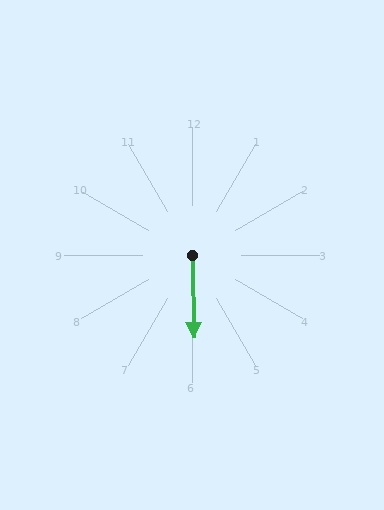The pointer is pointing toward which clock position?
Roughly 6 o'clock.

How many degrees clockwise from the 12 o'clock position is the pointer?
Approximately 179 degrees.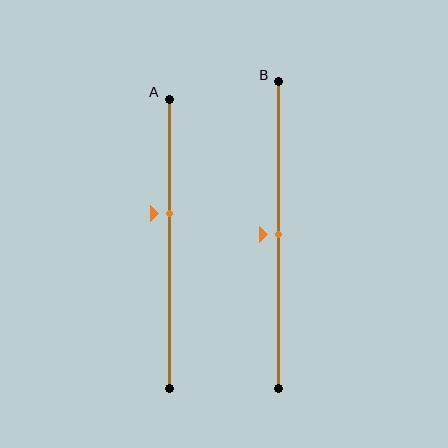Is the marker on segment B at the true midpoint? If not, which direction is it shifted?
Yes, the marker on segment B is at the true midpoint.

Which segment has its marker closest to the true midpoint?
Segment B has its marker closest to the true midpoint.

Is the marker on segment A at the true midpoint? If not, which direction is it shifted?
No, the marker on segment A is shifted upward by about 10% of the segment length.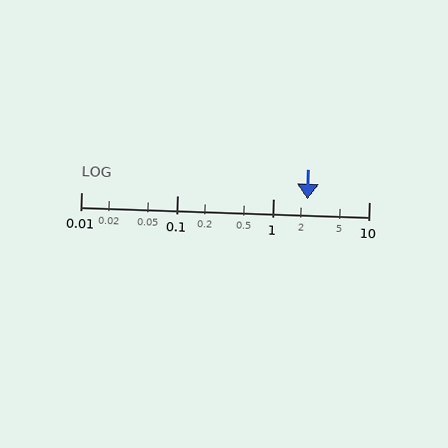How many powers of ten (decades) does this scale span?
The scale spans 3 decades, from 0.01 to 10.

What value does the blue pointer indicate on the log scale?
The pointer indicates approximately 2.3.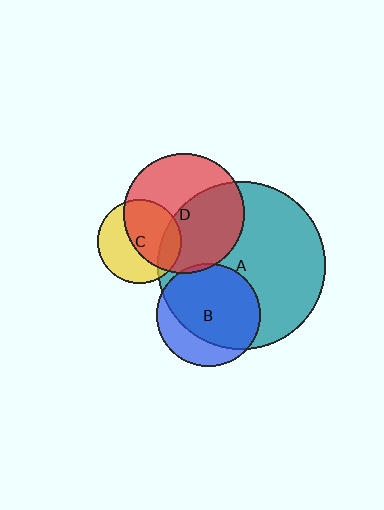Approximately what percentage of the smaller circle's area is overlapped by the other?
Approximately 75%.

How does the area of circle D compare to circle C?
Approximately 2.1 times.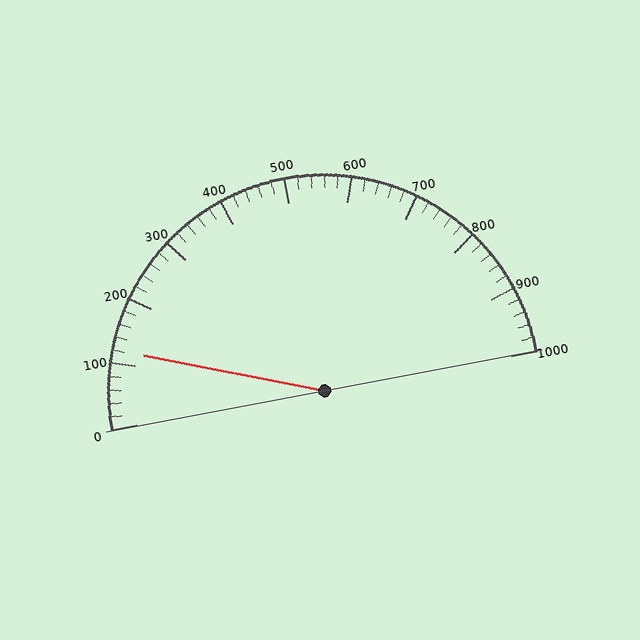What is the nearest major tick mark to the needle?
The nearest major tick mark is 100.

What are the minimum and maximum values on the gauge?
The gauge ranges from 0 to 1000.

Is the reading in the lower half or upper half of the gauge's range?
The reading is in the lower half of the range (0 to 1000).